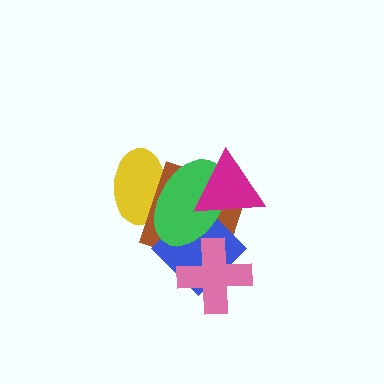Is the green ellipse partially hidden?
Yes, it is partially covered by another shape.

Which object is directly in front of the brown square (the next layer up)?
The blue diamond is directly in front of the brown square.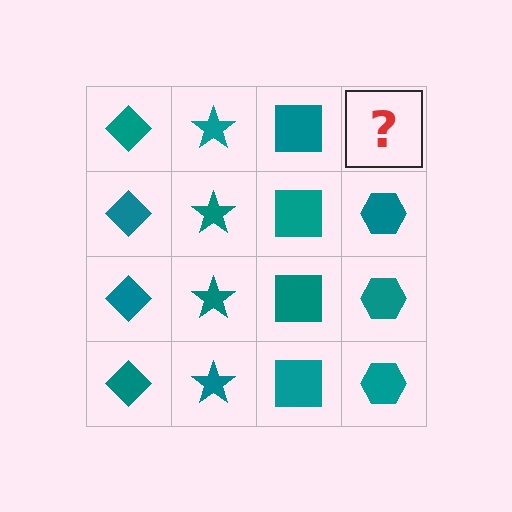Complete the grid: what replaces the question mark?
The question mark should be replaced with a teal hexagon.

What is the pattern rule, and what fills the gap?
The rule is that each column has a consistent shape. The gap should be filled with a teal hexagon.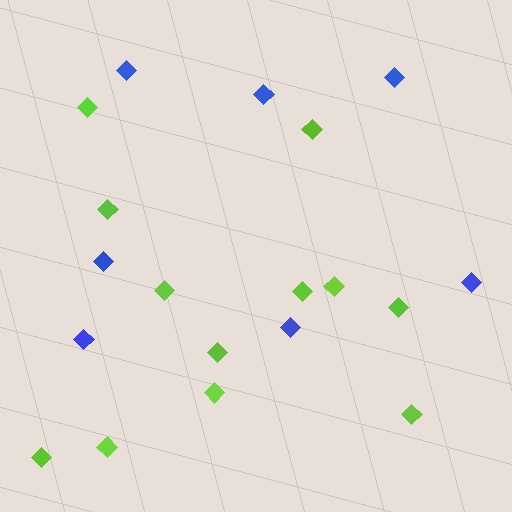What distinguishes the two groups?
There are 2 groups: one group of blue diamonds (7) and one group of lime diamonds (12).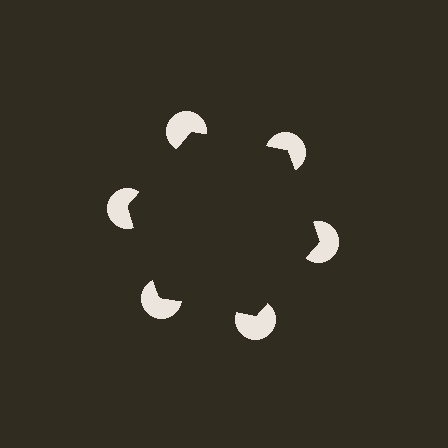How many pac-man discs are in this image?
There are 6 — one at each vertex of the illusory hexagon.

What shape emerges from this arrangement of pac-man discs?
An illusory hexagon — its edges are inferred from the aligned wedge cuts in the pac-man discs, not physically drawn.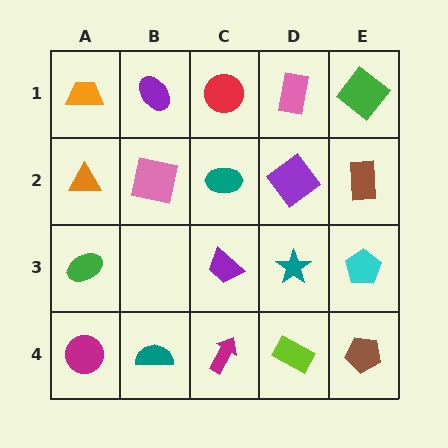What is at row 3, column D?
A teal star.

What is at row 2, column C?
A teal ellipse.